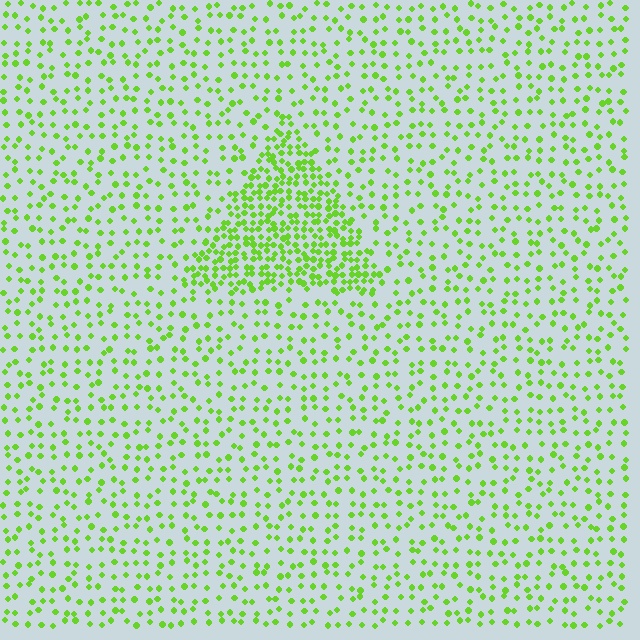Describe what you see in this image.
The image contains small lime elements arranged at two different densities. A triangle-shaped region is visible where the elements are more densely packed than the surrounding area.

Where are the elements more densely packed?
The elements are more densely packed inside the triangle boundary.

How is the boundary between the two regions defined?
The boundary is defined by a change in element density (approximately 2.5x ratio). All elements are the same color, size, and shape.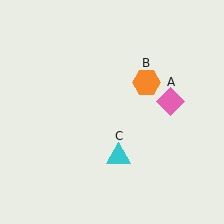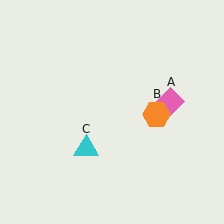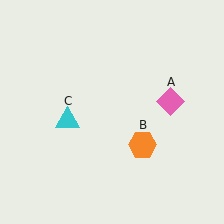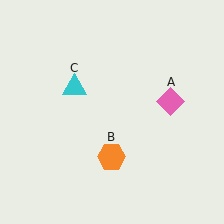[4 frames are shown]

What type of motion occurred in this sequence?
The orange hexagon (object B), cyan triangle (object C) rotated clockwise around the center of the scene.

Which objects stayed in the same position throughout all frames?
Pink diamond (object A) remained stationary.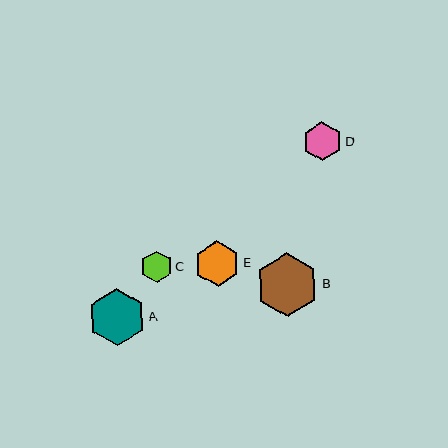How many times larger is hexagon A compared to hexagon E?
Hexagon A is approximately 1.2 times the size of hexagon E.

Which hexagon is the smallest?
Hexagon C is the smallest with a size of approximately 31 pixels.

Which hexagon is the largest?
Hexagon B is the largest with a size of approximately 63 pixels.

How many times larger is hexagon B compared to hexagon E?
Hexagon B is approximately 1.4 times the size of hexagon E.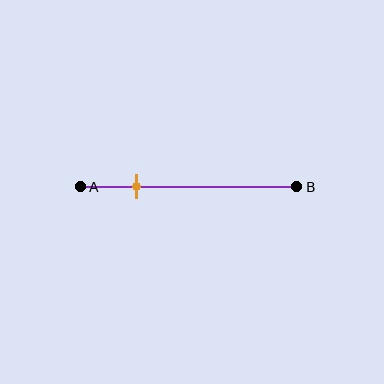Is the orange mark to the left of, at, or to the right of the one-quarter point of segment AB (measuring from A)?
The orange mark is approximately at the one-quarter point of segment AB.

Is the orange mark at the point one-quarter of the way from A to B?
Yes, the mark is approximately at the one-quarter point.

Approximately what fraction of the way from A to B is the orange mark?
The orange mark is approximately 25% of the way from A to B.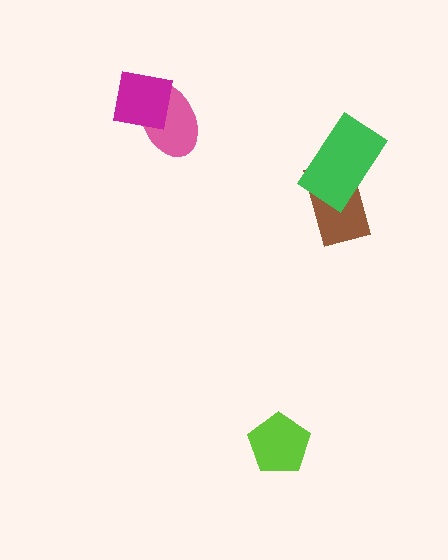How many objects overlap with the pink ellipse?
1 object overlaps with the pink ellipse.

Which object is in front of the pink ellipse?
The magenta square is in front of the pink ellipse.